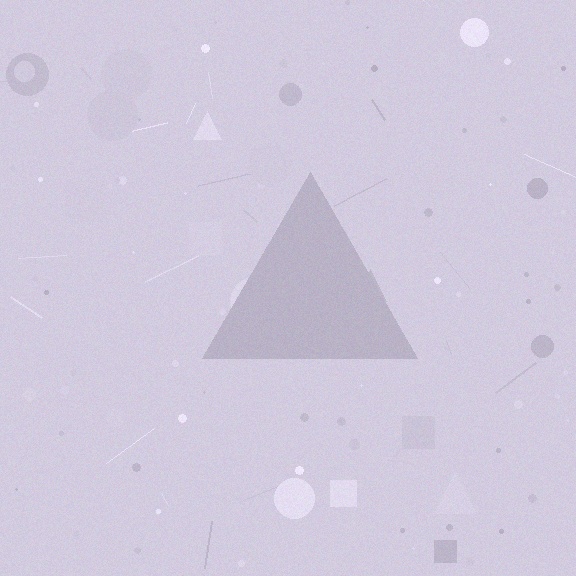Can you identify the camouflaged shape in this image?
The camouflaged shape is a triangle.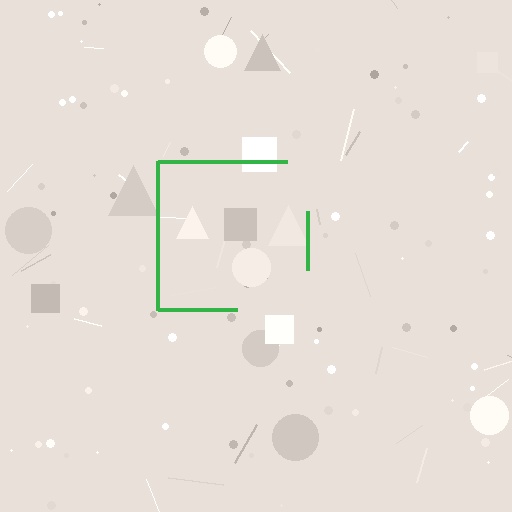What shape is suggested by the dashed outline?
The dashed outline suggests a square.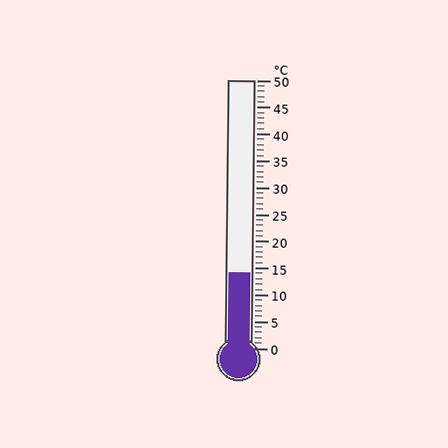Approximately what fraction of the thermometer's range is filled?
The thermometer is filled to approximately 30% of its range.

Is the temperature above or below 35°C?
The temperature is below 35°C.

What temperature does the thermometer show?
The thermometer shows approximately 14°C.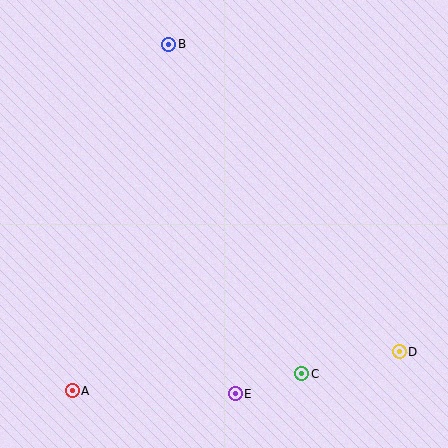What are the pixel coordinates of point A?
Point A is at (72, 391).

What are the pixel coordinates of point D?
Point D is at (399, 352).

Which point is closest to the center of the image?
Point C at (302, 374) is closest to the center.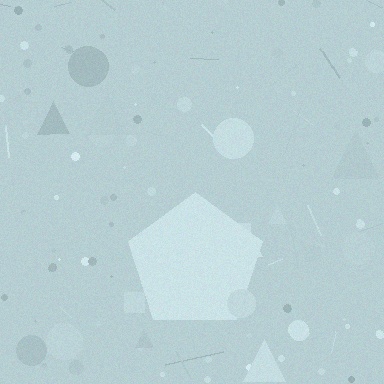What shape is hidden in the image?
A pentagon is hidden in the image.